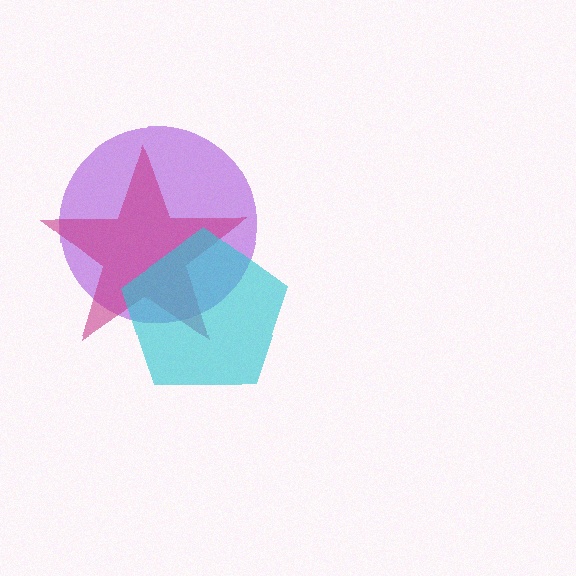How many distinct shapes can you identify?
There are 3 distinct shapes: a purple circle, a magenta star, a cyan pentagon.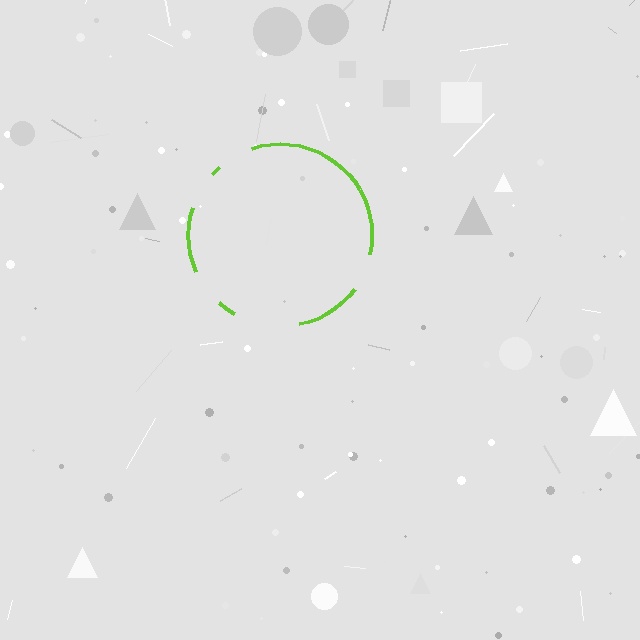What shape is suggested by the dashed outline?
The dashed outline suggests a circle.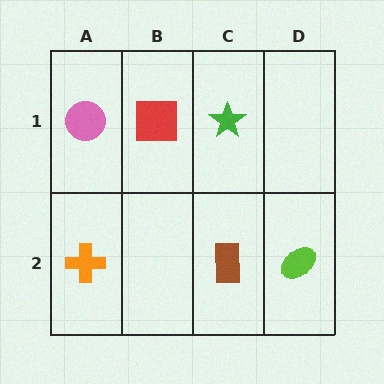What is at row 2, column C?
A brown rectangle.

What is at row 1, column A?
A pink circle.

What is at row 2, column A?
An orange cross.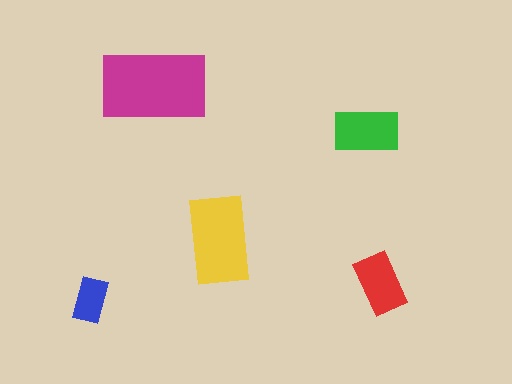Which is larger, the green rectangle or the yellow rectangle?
The yellow one.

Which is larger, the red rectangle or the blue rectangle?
The red one.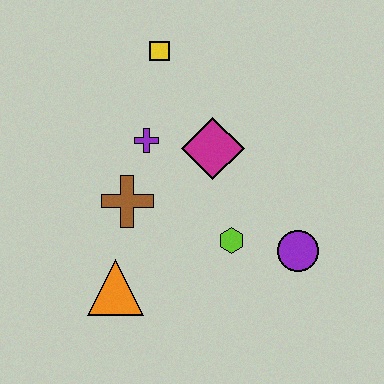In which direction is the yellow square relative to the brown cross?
The yellow square is above the brown cross.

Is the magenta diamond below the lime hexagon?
No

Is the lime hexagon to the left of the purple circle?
Yes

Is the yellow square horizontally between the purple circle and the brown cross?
Yes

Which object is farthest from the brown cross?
The purple circle is farthest from the brown cross.